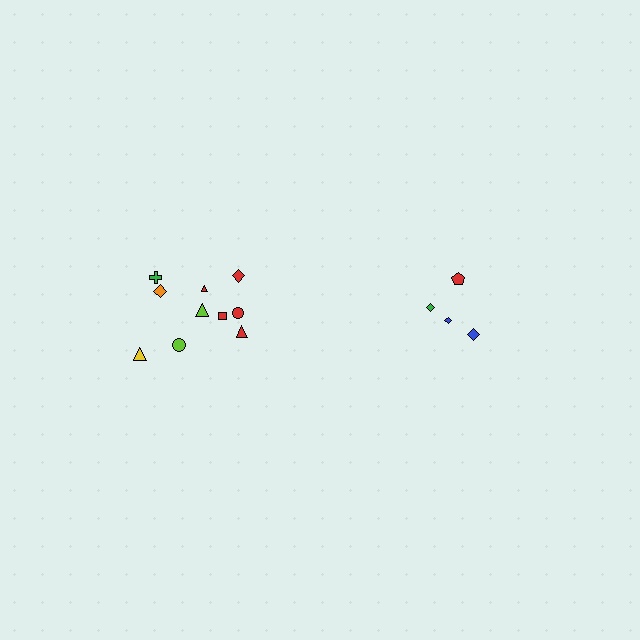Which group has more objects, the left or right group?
The left group.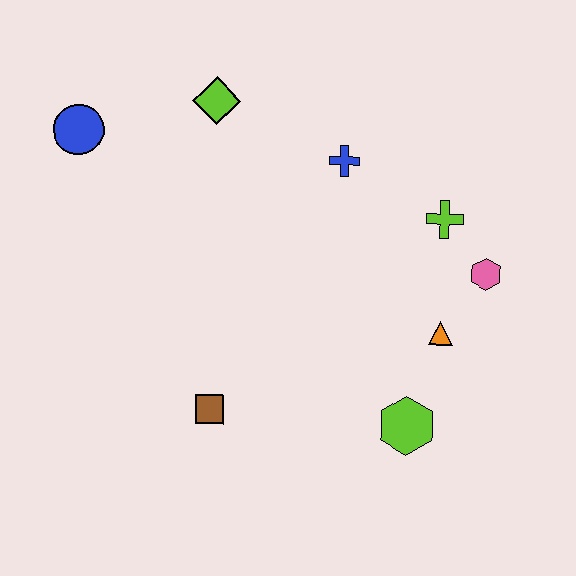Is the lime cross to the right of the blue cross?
Yes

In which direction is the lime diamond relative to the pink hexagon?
The lime diamond is to the left of the pink hexagon.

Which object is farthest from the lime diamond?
The lime hexagon is farthest from the lime diamond.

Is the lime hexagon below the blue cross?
Yes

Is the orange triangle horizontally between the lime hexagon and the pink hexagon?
Yes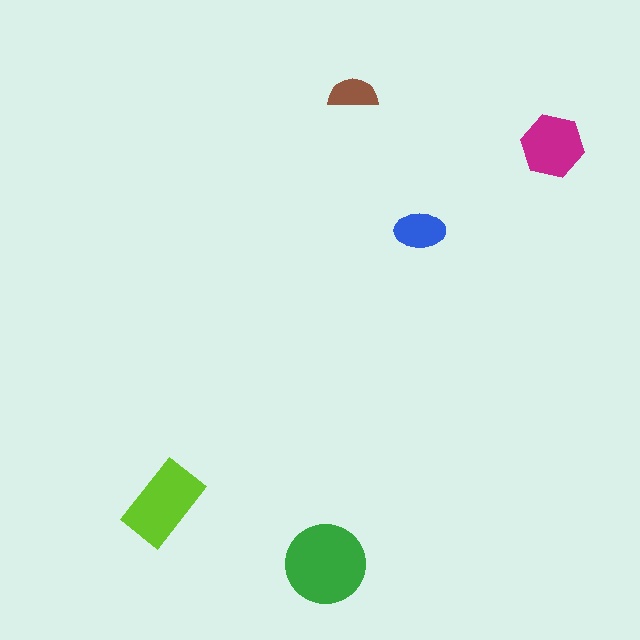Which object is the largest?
The green circle.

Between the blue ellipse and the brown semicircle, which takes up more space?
The blue ellipse.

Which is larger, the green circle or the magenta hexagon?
The green circle.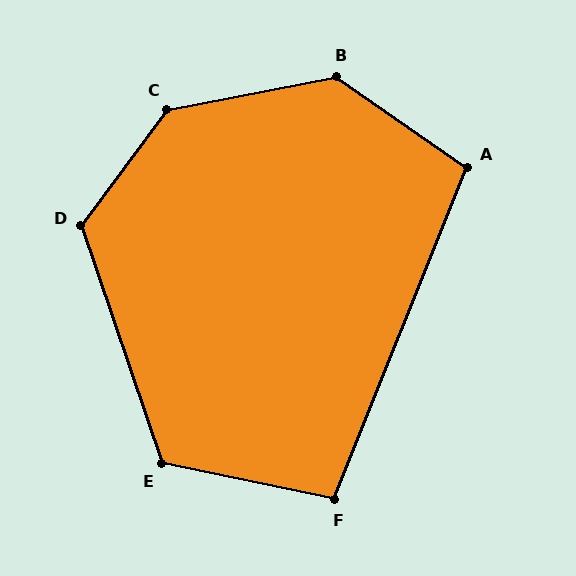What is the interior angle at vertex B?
Approximately 135 degrees (obtuse).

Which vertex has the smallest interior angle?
F, at approximately 100 degrees.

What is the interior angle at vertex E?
Approximately 120 degrees (obtuse).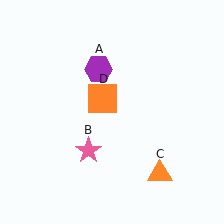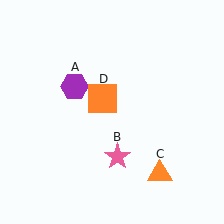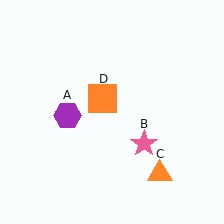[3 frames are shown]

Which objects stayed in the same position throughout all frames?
Orange triangle (object C) and orange square (object D) remained stationary.